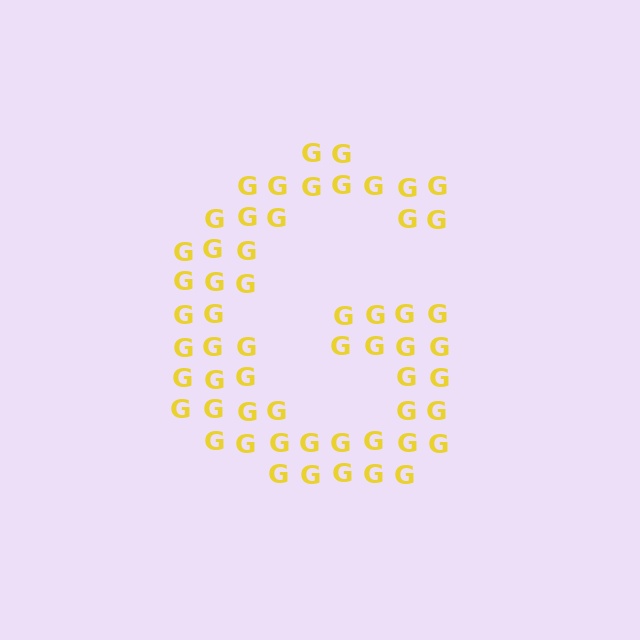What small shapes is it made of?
It is made of small letter G's.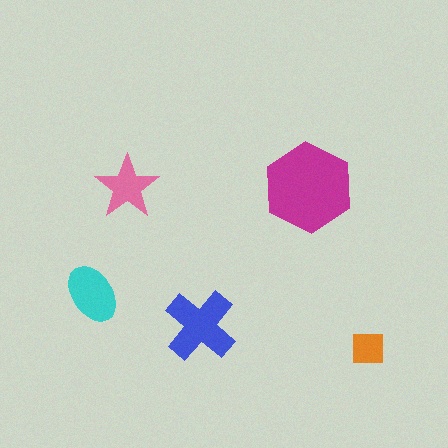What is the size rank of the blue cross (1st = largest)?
2nd.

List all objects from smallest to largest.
The orange square, the pink star, the cyan ellipse, the blue cross, the magenta hexagon.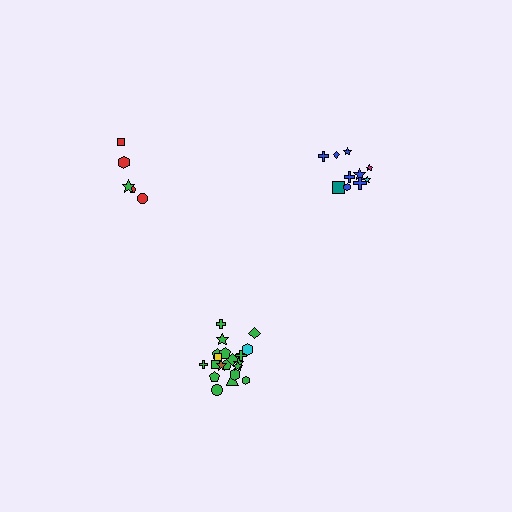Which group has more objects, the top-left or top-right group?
The top-right group.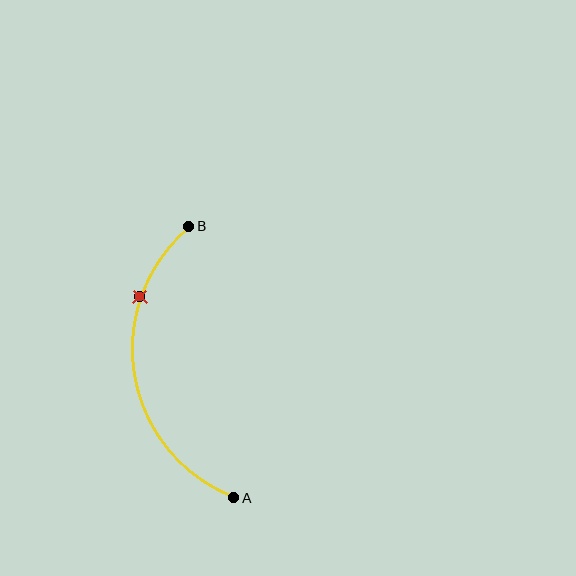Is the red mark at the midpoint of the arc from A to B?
No. The red mark lies on the arc but is closer to endpoint B. The arc midpoint would be at the point on the curve equidistant along the arc from both A and B.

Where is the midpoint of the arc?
The arc midpoint is the point on the curve farthest from the straight line joining A and B. It sits to the left of that line.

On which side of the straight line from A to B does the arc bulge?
The arc bulges to the left of the straight line connecting A and B.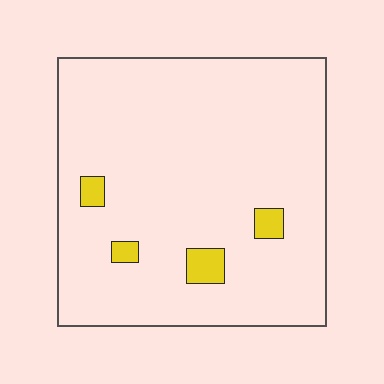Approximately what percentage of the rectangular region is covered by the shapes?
Approximately 5%.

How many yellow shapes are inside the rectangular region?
4.